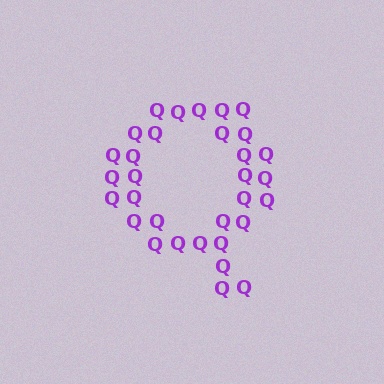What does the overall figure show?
The overall figure shows the letter Q.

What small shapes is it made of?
It is made of small letter Q's.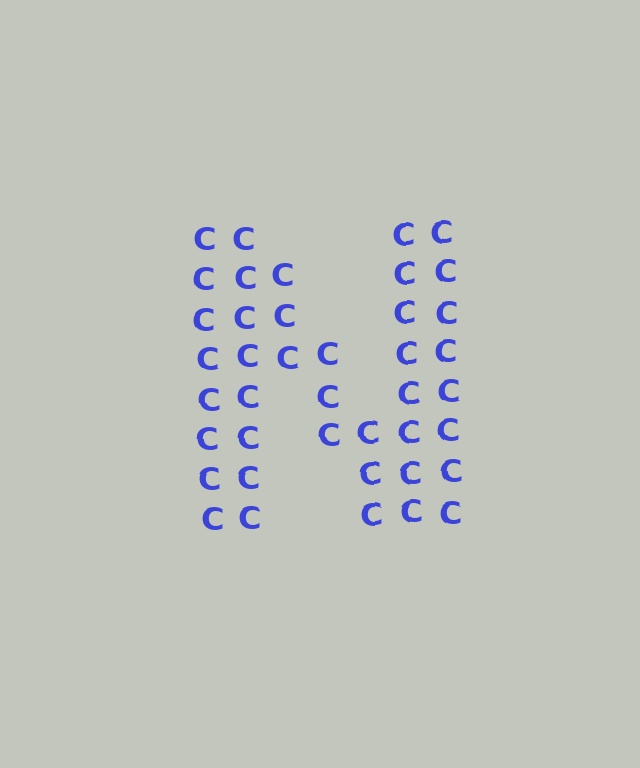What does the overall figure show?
The overall figure shows the letter N.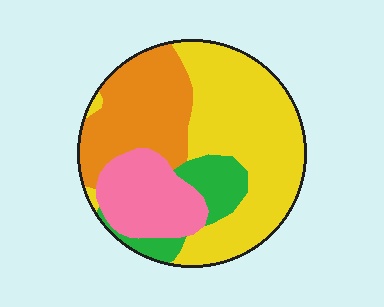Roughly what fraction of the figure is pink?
Pink covers around 20% of the figure.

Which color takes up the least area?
Green, at roughly 10%.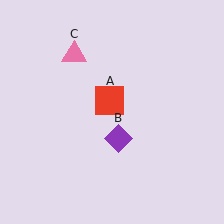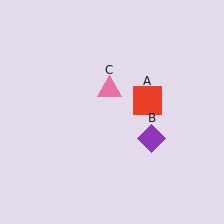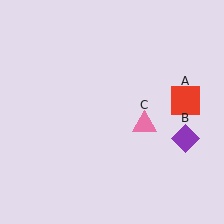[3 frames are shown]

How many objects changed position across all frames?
3 objects changed position: red square (object A), purple diamond (object B), pink triangle (object C).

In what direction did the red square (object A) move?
The red square (object A) moved right.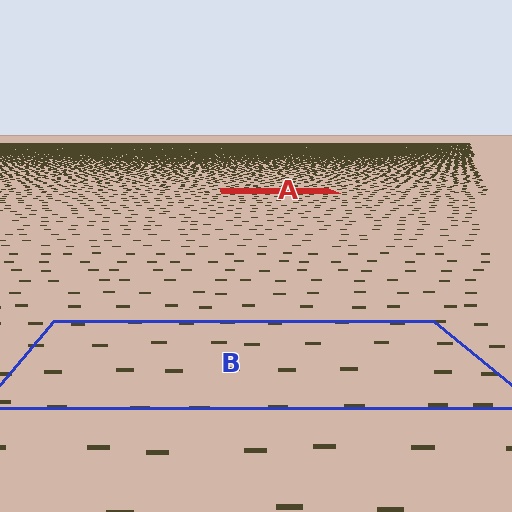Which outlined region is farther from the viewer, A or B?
Region A is farther from the viewer — the texture elements inside it appear smaller and more densely packed.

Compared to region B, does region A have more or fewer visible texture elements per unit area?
Region A has more texture elements per unit area — they are packed more densely because it is farther away.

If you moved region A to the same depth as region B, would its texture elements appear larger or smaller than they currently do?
They would appear larger. At a closer depth, the same texture elements are projected at a bigger on-screen size.